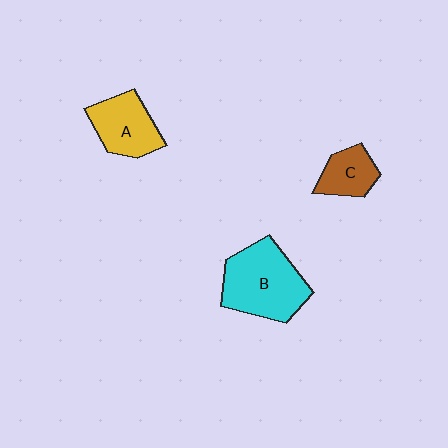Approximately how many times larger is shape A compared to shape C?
Approximately 1.4 times.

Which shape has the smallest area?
Shape C (brown).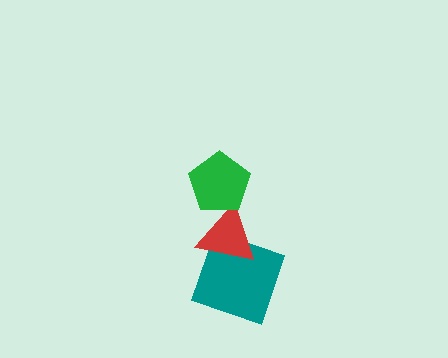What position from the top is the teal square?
The teal square is 3rd from the top.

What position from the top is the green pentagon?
The green pentagon is 1st from the top.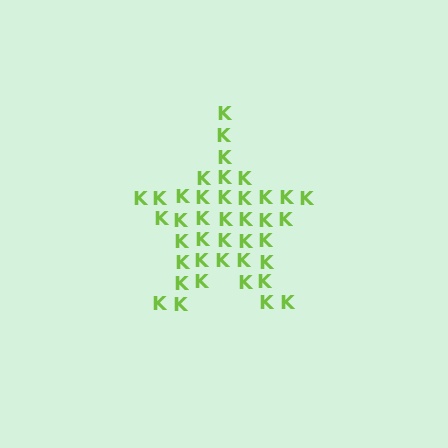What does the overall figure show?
The overall figure shows a star.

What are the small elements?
The small elements are letter K's.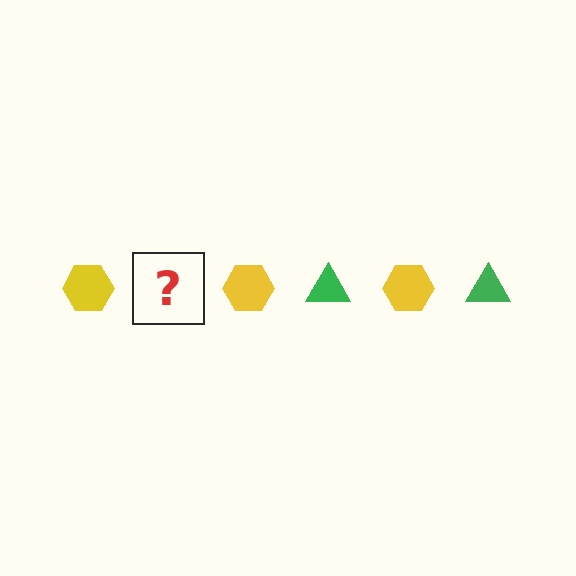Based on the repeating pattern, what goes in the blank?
The blank should be a green triangle.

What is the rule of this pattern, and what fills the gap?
The rule is that the pattern alternates between yellow hexagon and green triangle. The gap should be filled with a green triangle.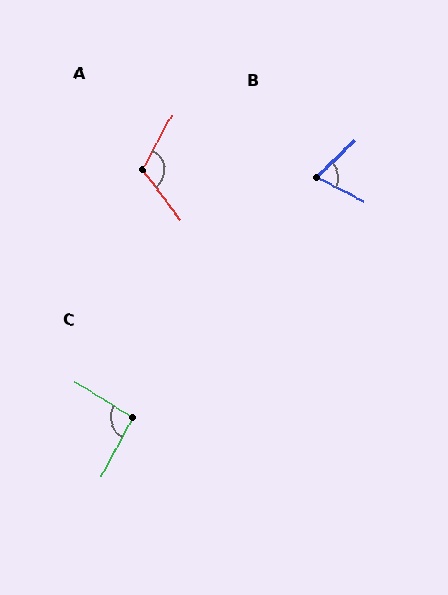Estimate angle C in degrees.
Approximately 93 degrees.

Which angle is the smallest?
B, at approximately 71 degrees.